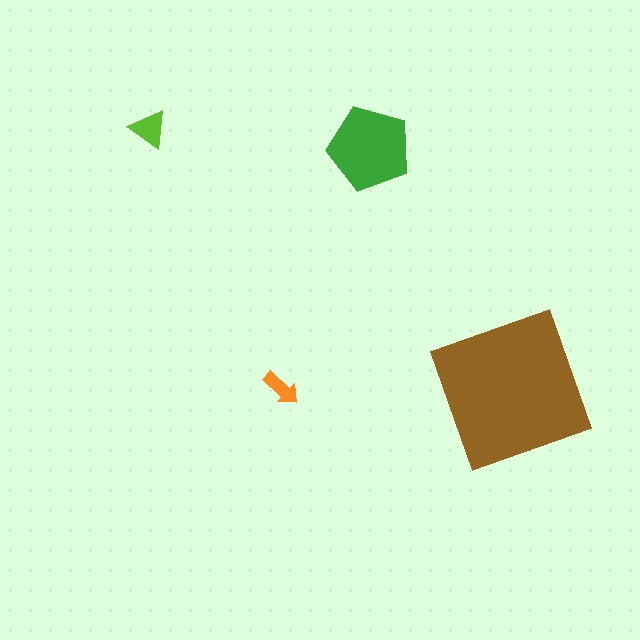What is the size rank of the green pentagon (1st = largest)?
2nd.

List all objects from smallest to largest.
The orange arrow, the lime triangle, the green pentagon, the brown square.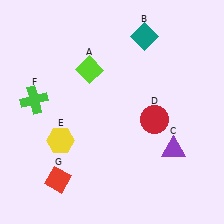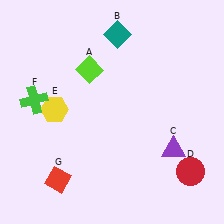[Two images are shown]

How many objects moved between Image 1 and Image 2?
3 objects moved between the two images.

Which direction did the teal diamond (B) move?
The teal diamond (B) moved left.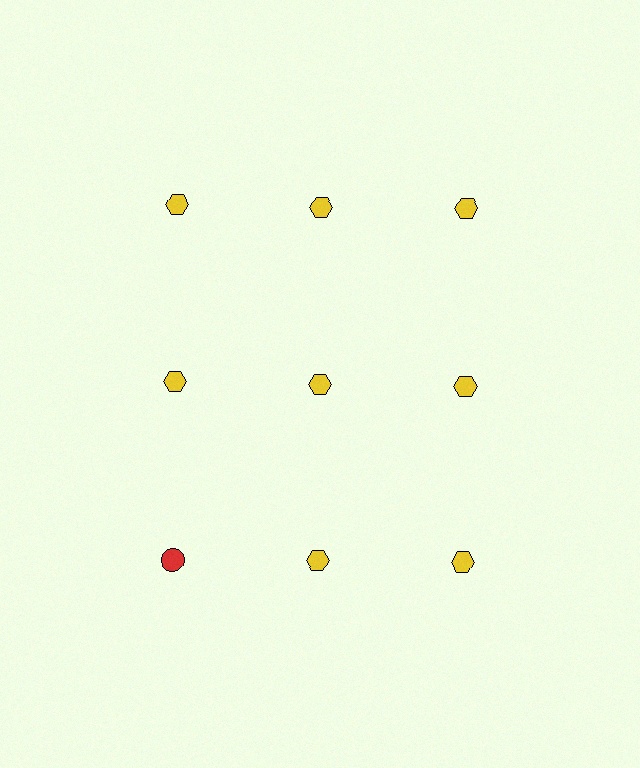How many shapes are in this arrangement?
There are 9 shapes arranged in a grid pattern.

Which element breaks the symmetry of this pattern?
The red circle in the third row, leftmost column breaks the symmetry. All other shapes are yellow hexagons.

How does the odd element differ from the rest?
It differs in both color (red instead of yellow) and shape (circle instead of hexagon).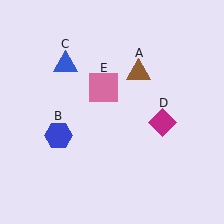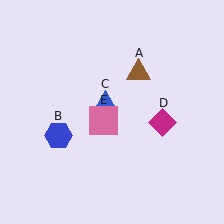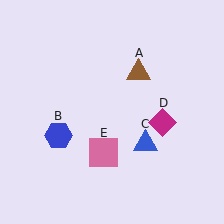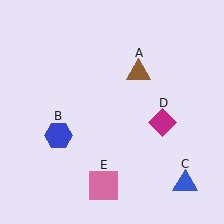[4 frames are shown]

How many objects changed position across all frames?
2 objects changed position: blue triangle (object C), pink square (object E).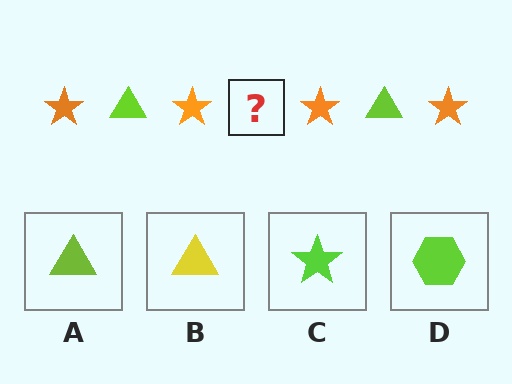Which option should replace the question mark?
Option A.